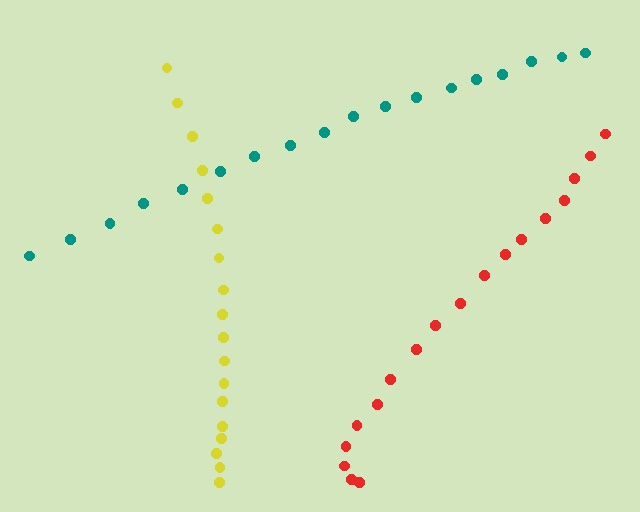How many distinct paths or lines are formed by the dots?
There are 3 distinct paths.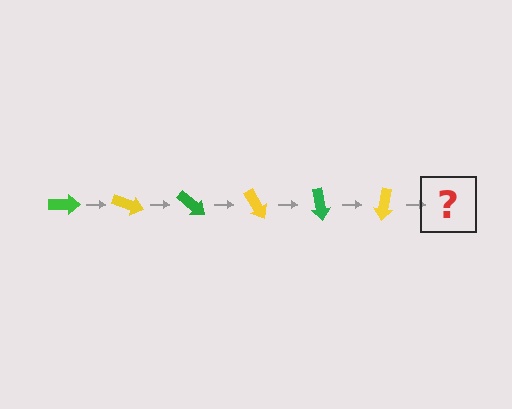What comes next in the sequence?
The next element should be a green arrow, rotated 120 degrees from the start.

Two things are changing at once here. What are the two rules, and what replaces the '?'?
The two rules are that it rotates 20 degrees each step and the color cycles through green and yellow. The '?' should be a green arrow, rotated 120 degrees from the start.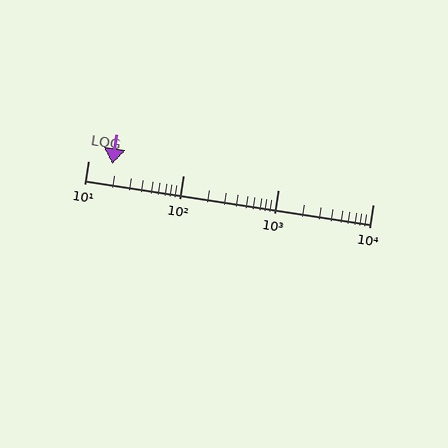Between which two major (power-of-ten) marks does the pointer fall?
The pointer is between 10 and 100.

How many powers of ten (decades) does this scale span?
The scale spans 3 decades, from 10 to 10000.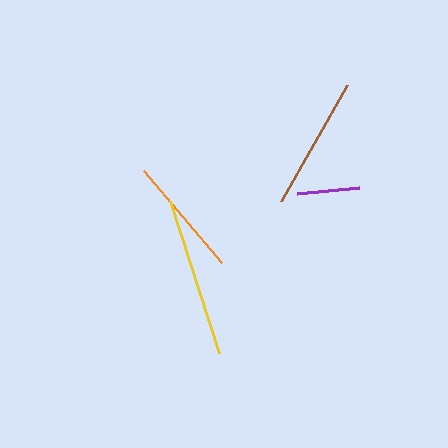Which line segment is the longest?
The yellow line is the longest at approximately 159 pixels.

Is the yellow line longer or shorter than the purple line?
The yellow line is longer than the purple line.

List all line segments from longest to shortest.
From longest to shortest: yellow, brown, orange, purple.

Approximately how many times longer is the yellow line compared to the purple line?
The yellow line is approximately 2.6 times the length of the purple line.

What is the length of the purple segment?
The purple segment is approximately 62 pixels long.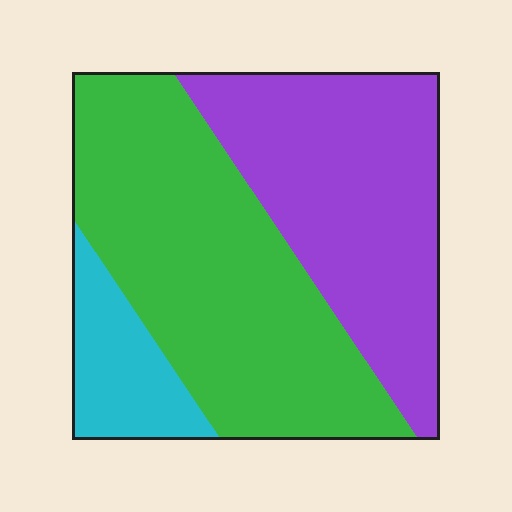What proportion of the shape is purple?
Purple covers about 40% of the shape.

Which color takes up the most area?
Green, at roughly 50%.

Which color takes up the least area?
Cyan, at roughly 10%.